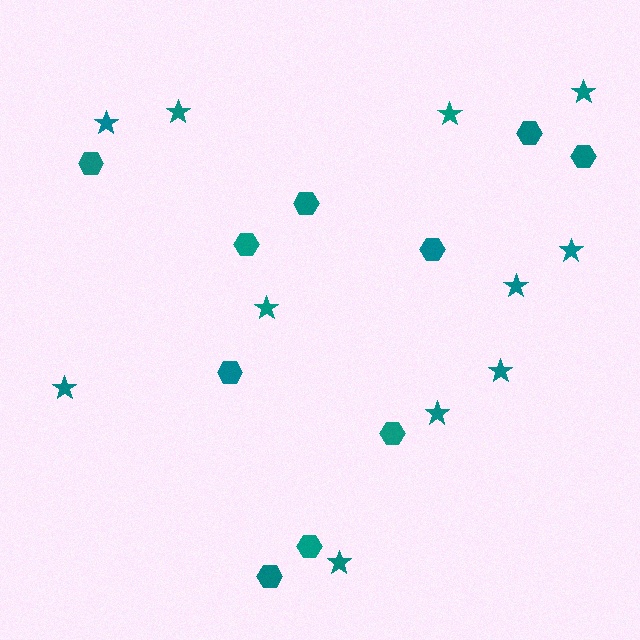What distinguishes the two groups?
There are 2 groups: one group of hexagons (10) and one group of stars (11).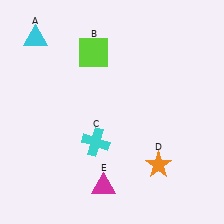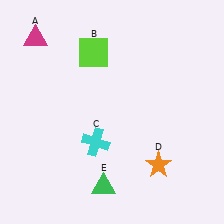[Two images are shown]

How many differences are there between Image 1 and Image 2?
There are 2 differences between the two images.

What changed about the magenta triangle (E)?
In Image 1, E is magenta. In Image 2, it changed to green.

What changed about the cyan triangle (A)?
In Image 1, A is cyan. In Image 2, it changed to magenta.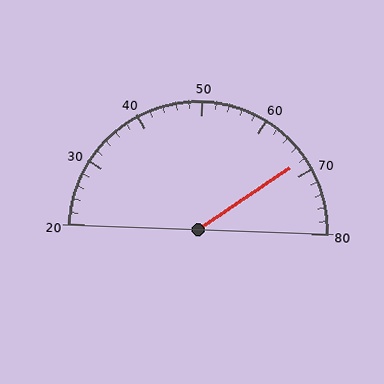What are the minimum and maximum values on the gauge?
The gauge ranges from 20 to 80.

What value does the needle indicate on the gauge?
The needle indicates approximately 68.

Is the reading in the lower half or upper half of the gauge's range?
The reading is in the upper half of the range (20 to 80).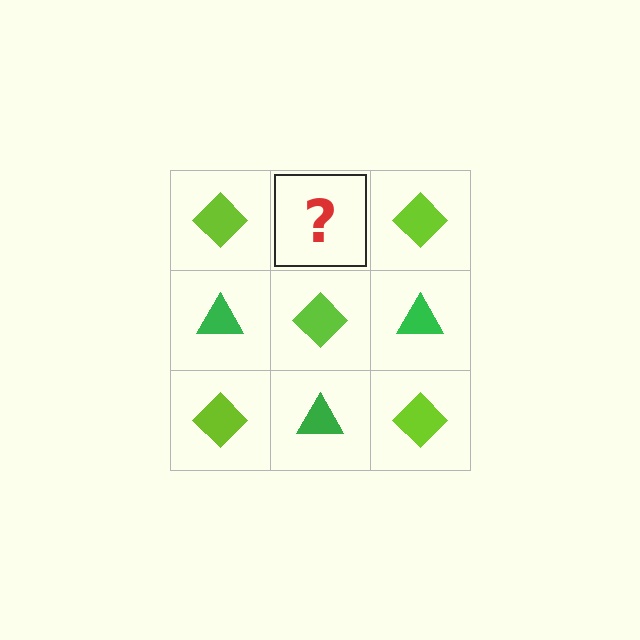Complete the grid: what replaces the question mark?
The question mark should be replaced with a green triangle.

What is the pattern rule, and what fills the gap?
The rule is that it alternates lime diamond and green triangle in a checkerboard pattern. The gap should be filled with a green triangle.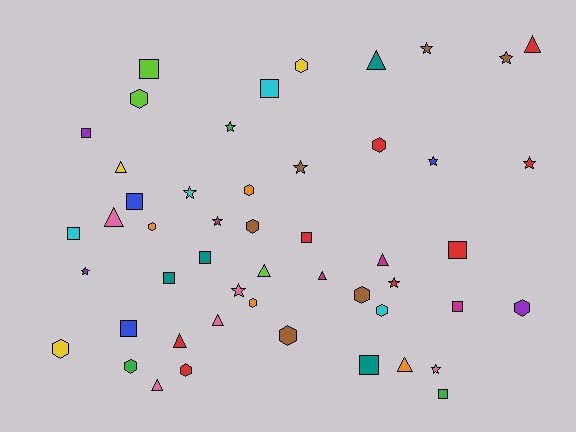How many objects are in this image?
There are 50 objects.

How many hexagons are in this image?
There are 14 hexagons.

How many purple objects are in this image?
There are 3 purple objects.